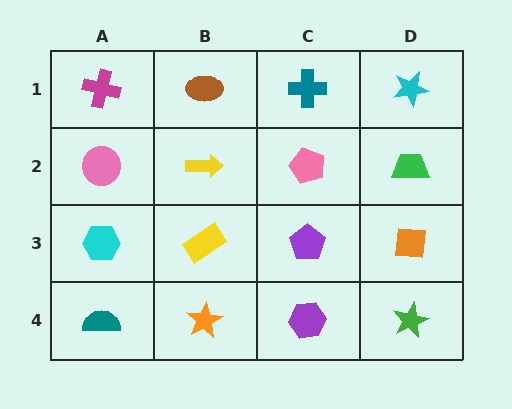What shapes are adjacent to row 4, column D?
An orange square (row 3, column D), a purple hexagon (row 4, column C).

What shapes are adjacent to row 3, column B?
A yellow arrow (row 2, column B), an orange star (row 4, column B), a cyan hexagon (row 3, column A), a purple pentagon (row 3, column C).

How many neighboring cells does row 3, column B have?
4.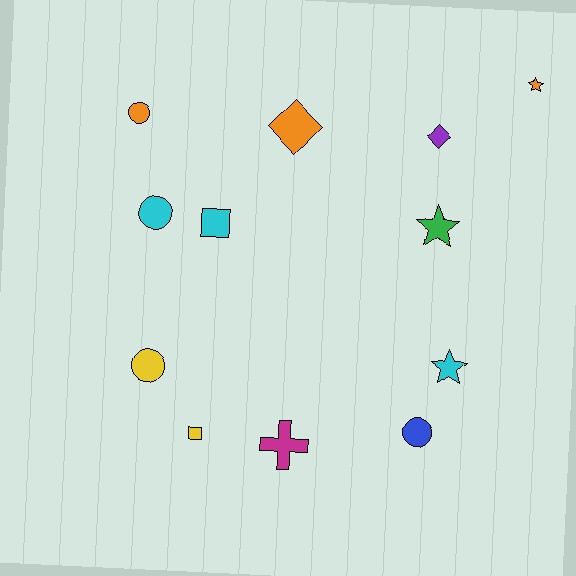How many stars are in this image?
There are 3 stars.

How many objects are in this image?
There are 12 objects.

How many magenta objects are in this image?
There is 1 magenta object.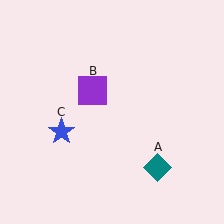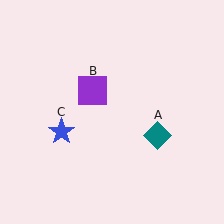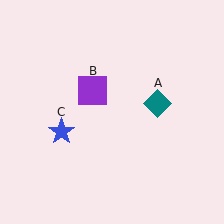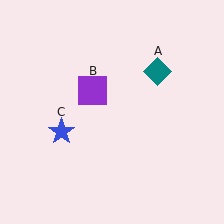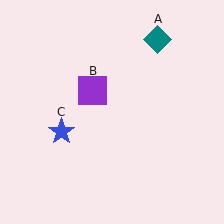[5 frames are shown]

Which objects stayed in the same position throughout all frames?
Purple square (object B) and blue star (object C) remained stationary.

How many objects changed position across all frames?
1 object changed position: teal diamond (object A).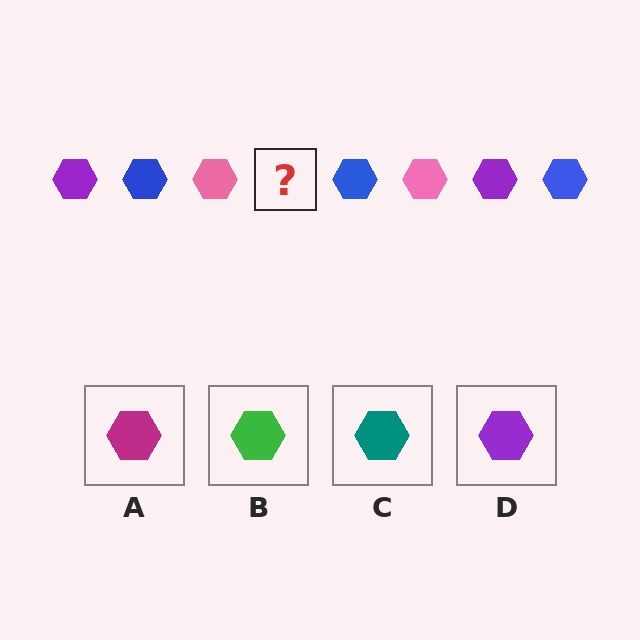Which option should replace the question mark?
Option D.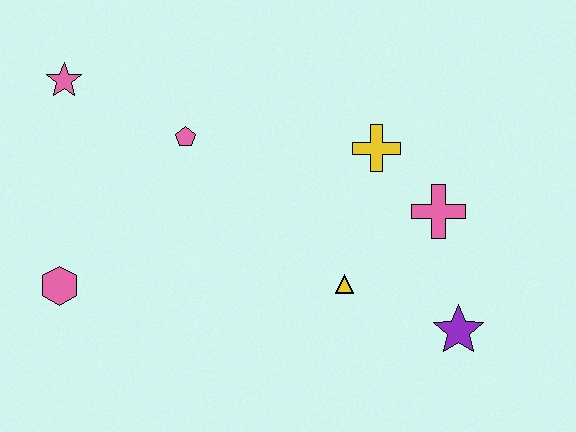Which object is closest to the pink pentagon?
The pink star is closest to the pink pentagon.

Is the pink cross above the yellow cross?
No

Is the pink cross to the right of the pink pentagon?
Yes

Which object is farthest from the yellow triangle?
The pink star is farthest from the yellow triangle.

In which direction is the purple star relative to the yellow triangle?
The purple star is to the right of the yellow triangle.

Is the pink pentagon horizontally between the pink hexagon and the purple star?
Yes